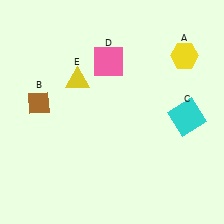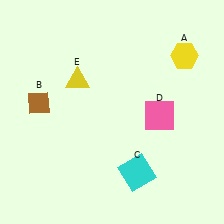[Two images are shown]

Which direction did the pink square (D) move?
The pink square (D) moved down.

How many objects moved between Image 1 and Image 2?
2 objects moved between the two images.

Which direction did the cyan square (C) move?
The cyan square (C) moved down.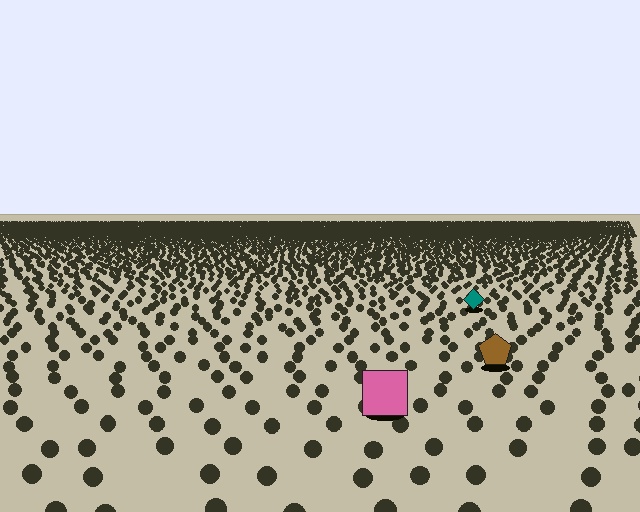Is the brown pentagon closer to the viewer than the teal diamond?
Yes. The brown pentagon is closer — you can tell from the texture gradient: the ground texture is coarser near it.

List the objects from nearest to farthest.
From nearest to farthest: the pink square, the brown pentagon, the teal diamond.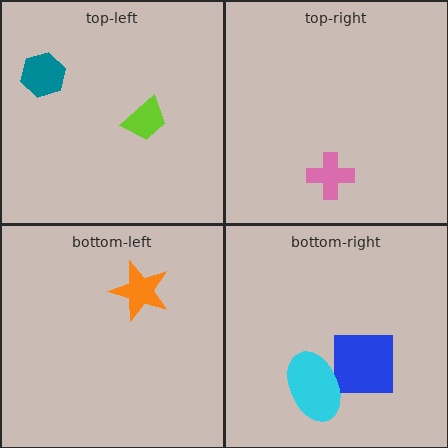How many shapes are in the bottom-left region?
1.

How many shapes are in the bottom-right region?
2.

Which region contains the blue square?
The bottom-right region.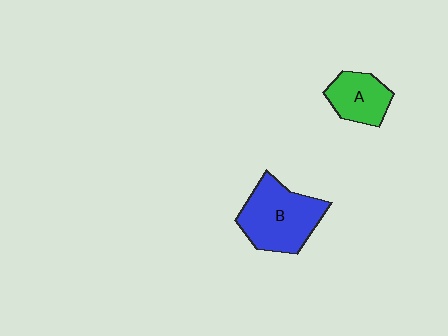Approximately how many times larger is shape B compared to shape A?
Approximately 1.7 times.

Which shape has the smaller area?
Shape A (green).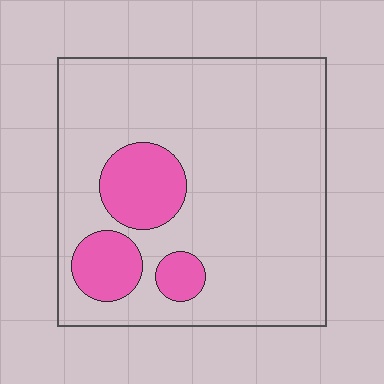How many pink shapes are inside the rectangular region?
3.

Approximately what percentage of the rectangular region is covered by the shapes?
Approximately 15%.